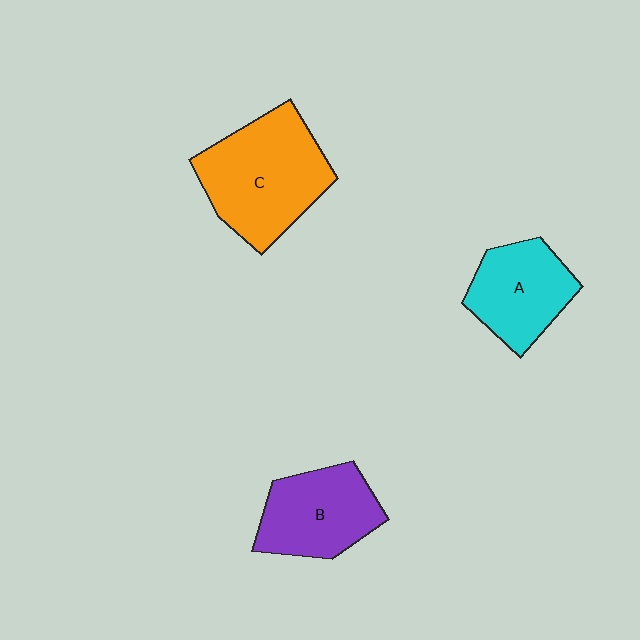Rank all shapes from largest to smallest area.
From largest to smallest: C (orange), B (purple), A (cyan).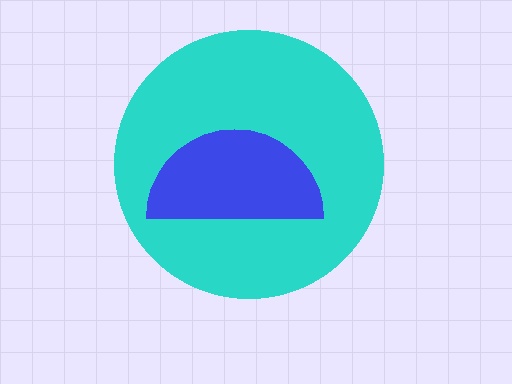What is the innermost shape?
The blue semicircle.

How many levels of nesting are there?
2.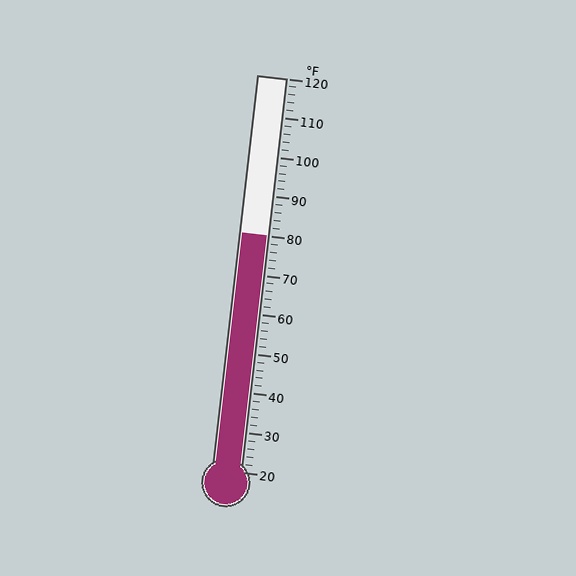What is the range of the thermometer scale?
The thermometer scale ranges from 20°F to 120°F.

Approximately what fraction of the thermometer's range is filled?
The thermometer is filled to approximately 60% of its range.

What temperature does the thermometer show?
The thermometer shows approximately 80°F.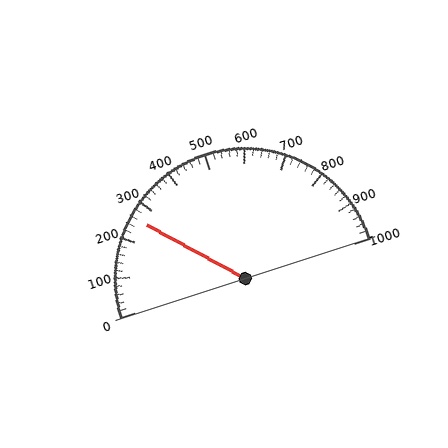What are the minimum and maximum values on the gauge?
The gauge ranges from 0 to 1000.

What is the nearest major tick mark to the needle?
The nearest major tick mark is 300.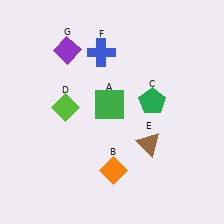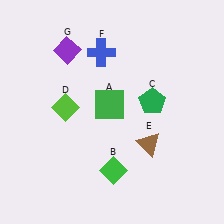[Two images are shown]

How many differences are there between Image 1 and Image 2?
There is 1 difference between the two images.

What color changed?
The diamond (B) changed from orange in Image 1 to green in Image 2.